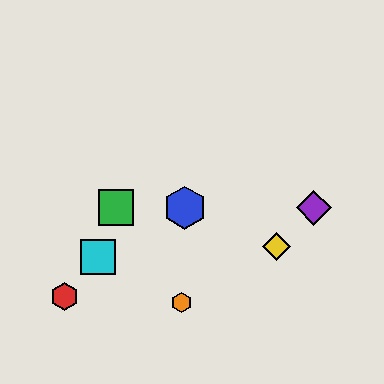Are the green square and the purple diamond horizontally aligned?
Yes, both are at y≈208.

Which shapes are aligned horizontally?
The blue hexagon, the green square, the purple diamond are aligned horizontally.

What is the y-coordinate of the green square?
The green square is at y≈208.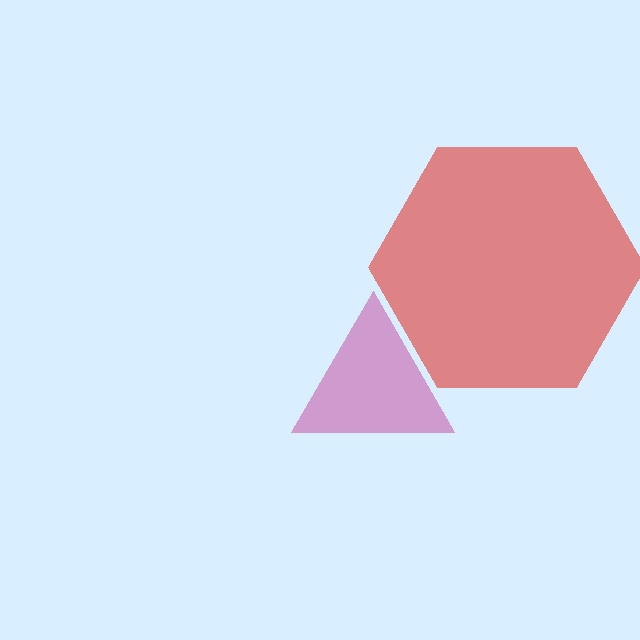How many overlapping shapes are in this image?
There are 2 overlapping shapes in the image.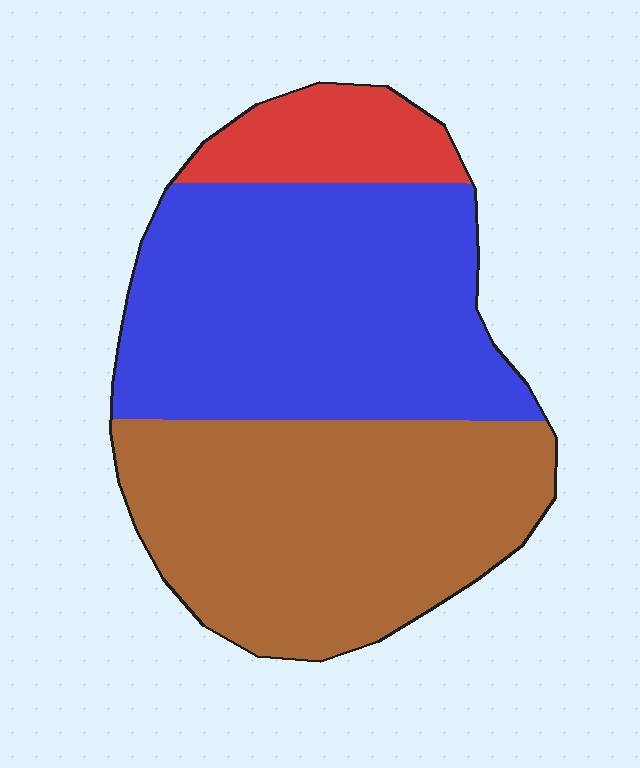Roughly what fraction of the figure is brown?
Brown takes up about two fifths (2/5) of the figure.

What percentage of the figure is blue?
Blue takes up between a quarter and a half of the figure.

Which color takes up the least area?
Red, at roughly 10%.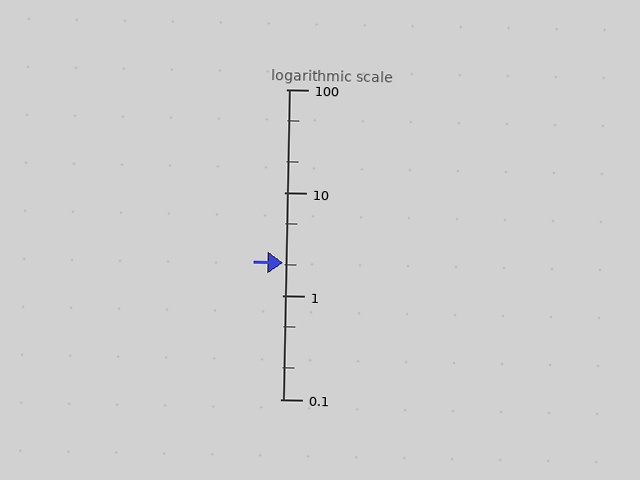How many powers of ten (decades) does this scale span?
The scale spans 3 decades, from 0.1 to 100.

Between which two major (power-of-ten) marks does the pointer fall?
The pointer is between 1 and 10.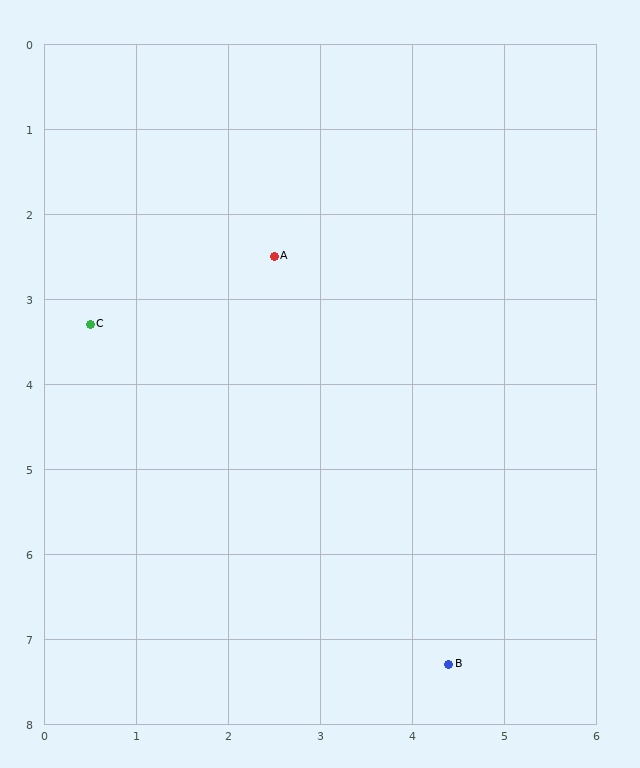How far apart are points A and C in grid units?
Points A and C are about 2.2 grid units apart.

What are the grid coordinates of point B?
Point B is at approximately (4.4, 7.3).